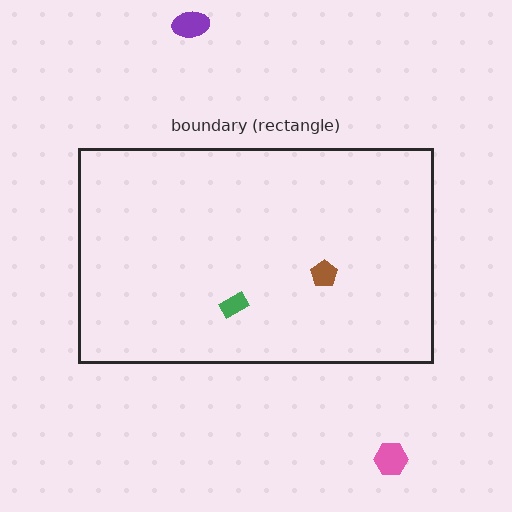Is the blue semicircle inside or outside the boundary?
Outside.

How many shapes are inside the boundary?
2 inside, 3 outside.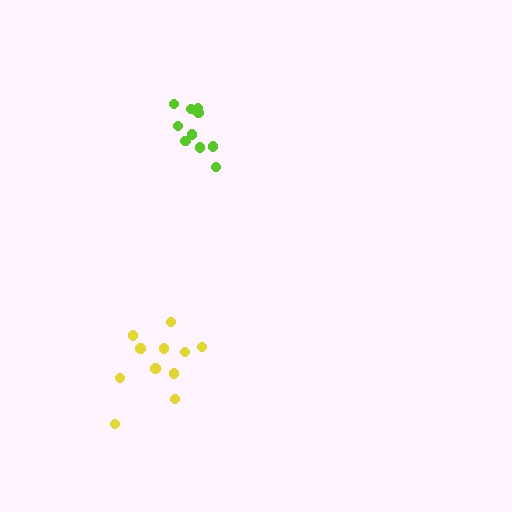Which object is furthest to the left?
The yellow cluster is leftmost.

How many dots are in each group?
Group 1: 11 dots, Group 2: 10 dots (21 total).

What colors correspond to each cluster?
The clusters are colored: yellow, lime.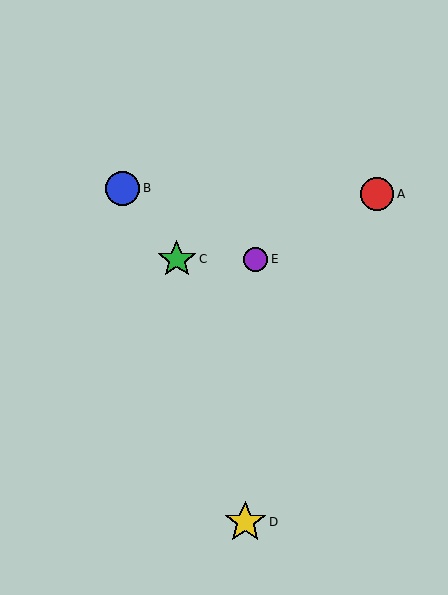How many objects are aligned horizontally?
2 objects (C, E) are aligned horizontally.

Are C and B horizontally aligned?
No, C is at y≈259 and B is at y≈188.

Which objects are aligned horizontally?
Objects C, E are aligned horizontally.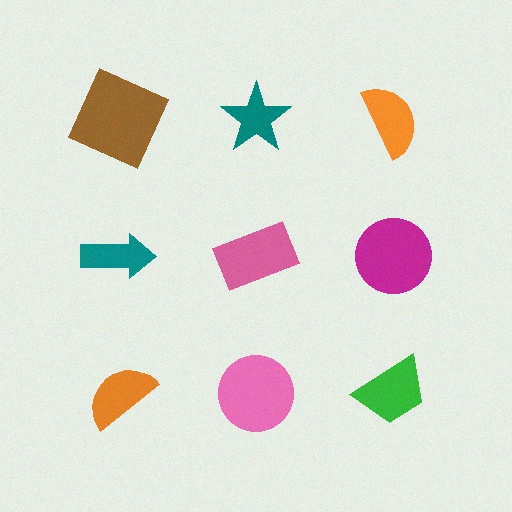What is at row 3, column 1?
An orange semicircle.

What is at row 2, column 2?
A pink rectangle.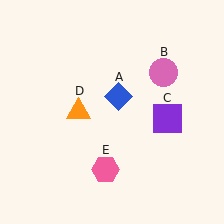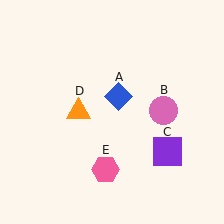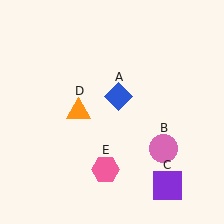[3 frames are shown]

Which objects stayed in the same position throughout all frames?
Blue diamond (object A) and orange triangle (object D) and pink hexagon (object E) remained stationary.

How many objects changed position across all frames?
2 objects changed position: pink circle (object B), purple square (object C).